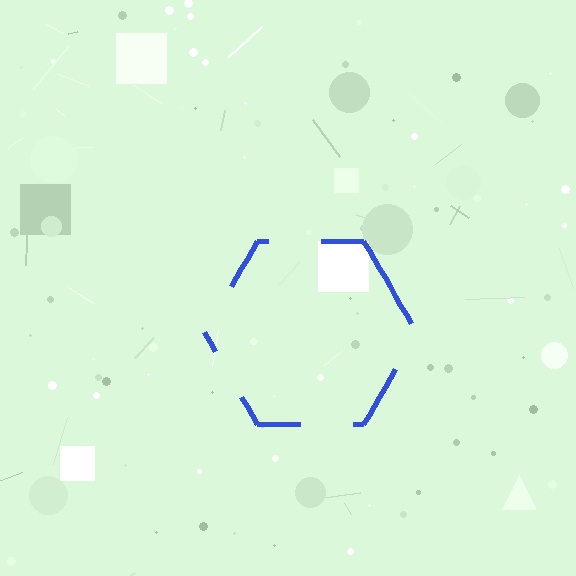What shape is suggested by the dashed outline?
The dashed outline suggests a hexagon.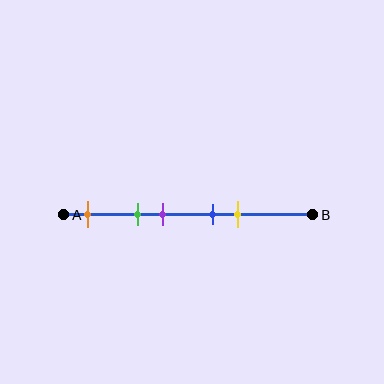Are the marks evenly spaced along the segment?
No, the marks are not evenly spaced.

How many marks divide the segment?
There are 5 marks dividing the segment.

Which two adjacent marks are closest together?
The blue and yellow marks are the closest adjacent pair.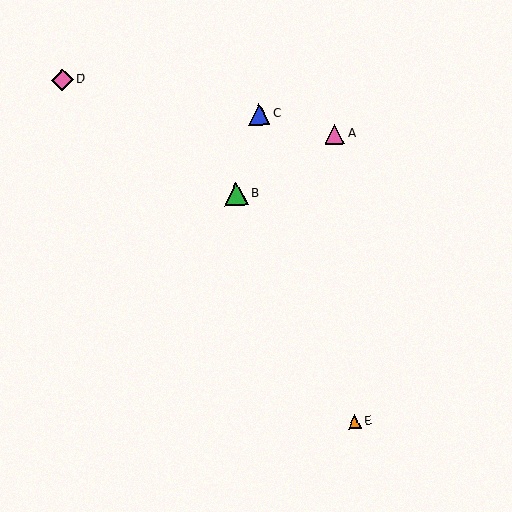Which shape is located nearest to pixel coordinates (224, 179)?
The green triangle (labeled B) at (236, 194) is nearest to that location.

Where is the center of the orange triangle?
The center of the orange triangle is at (355, 422).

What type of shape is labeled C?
Shape C is a blue triangle.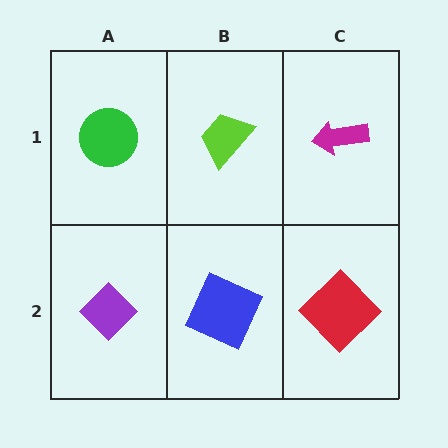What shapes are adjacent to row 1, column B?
A blue square (row 2, column B), a green circle (row 1, column A), a magenta arrow (row 1, column C).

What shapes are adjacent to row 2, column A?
A green circle (row 1, column A), a blue square (row 2, column B).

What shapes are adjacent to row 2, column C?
A magenta arrow (row 1, column C), a blue square (row 2, column B).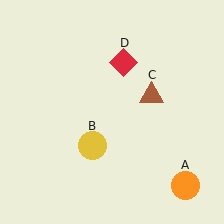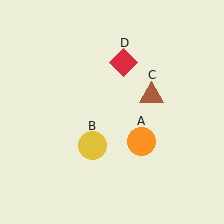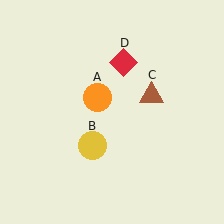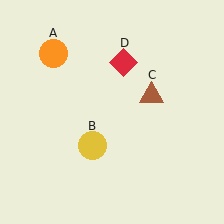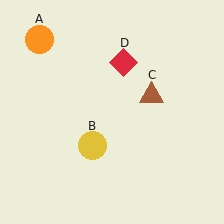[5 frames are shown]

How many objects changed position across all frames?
1 object changed position: orange circle (object A).